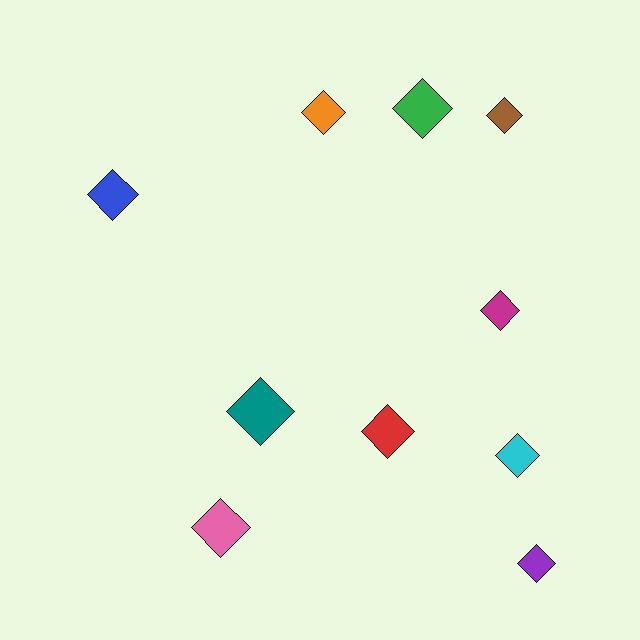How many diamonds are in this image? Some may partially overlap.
There are 10 diamonds.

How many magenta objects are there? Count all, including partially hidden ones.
There is 1 magenta object.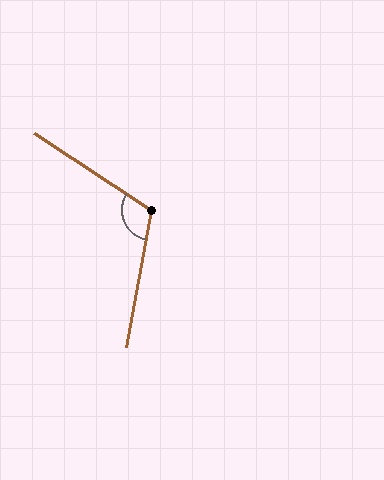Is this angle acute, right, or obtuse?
It is obtuse.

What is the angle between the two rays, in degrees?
Approximately 112 degrees.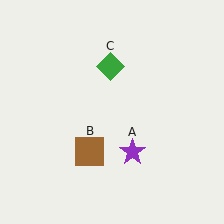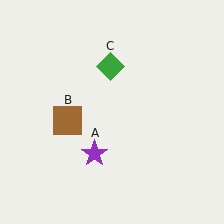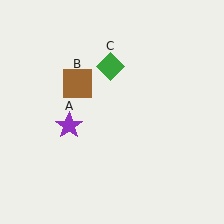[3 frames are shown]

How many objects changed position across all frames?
2 objects changed position: purple star (object A), brown square (object B).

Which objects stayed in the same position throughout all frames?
Green diamond (object C) remained stationary.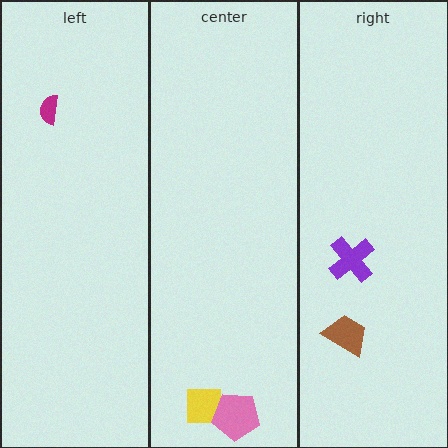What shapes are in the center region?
The yellow square, the pink pentagon.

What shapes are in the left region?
The magenta semicircle.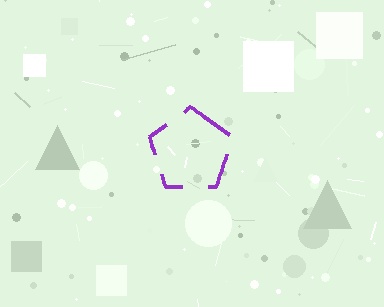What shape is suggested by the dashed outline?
The dashed outline suggests a pentagon.